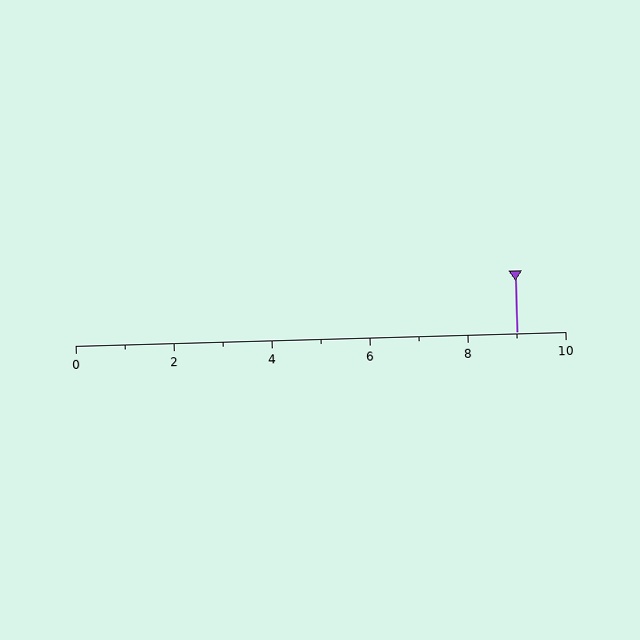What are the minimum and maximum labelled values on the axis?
The axis runs from 0 to 10.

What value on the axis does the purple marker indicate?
The marker indicates approximately 9.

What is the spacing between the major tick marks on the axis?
The major ticks are spaced 2 apart.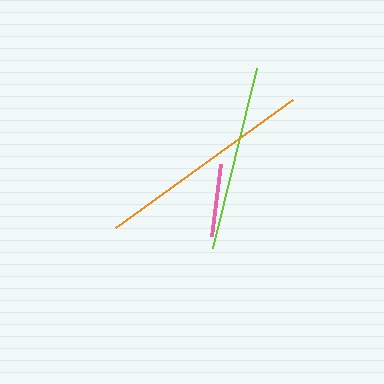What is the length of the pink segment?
The pink segment is approximately 73 pixels long.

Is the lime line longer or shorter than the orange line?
The orange line is longer than the lime line.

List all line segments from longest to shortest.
From longest to shortest: orange, lime, pink.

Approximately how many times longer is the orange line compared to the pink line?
The orange line is approximately 3.0 times the length of the pink line.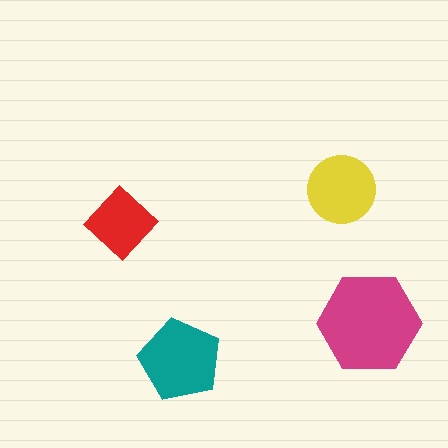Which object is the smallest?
The red diamond.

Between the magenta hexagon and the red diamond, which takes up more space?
The magenta hexagon.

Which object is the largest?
The magenta hexagon.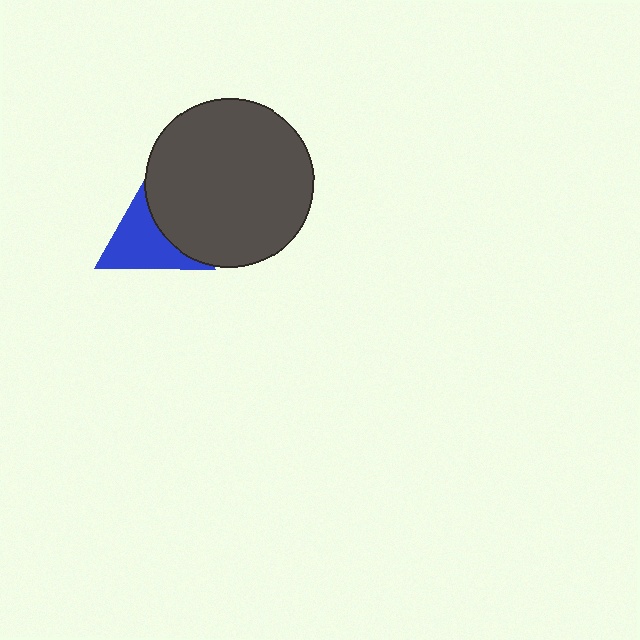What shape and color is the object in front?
The object in front is a dark gray circle.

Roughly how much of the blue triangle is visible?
About half of it is visible (roughly 60%).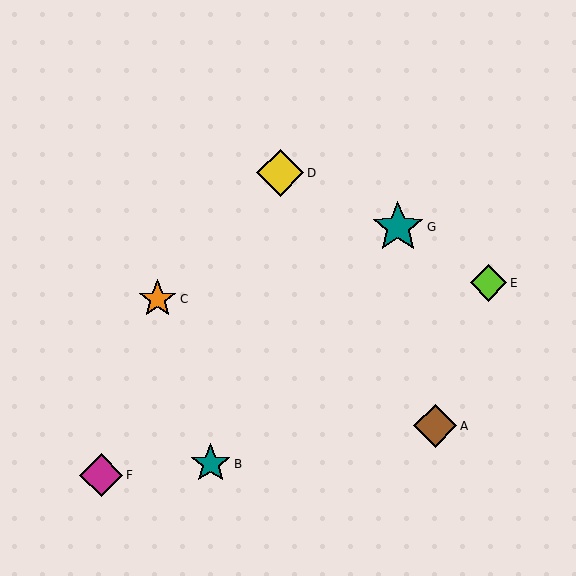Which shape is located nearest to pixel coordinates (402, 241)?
The teal star (labeled G) at (398, 227) is nearest to that location.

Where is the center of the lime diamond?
The center of the lime diamond is at (489, 283).